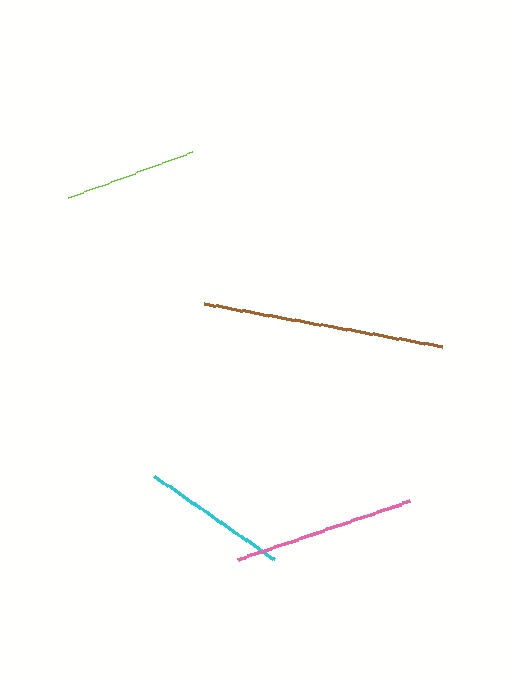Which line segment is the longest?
The brown line is the longest at approximately 242 pixels.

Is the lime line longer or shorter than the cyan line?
The cyan line is longer than the lime line.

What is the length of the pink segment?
The pink segment is approximately 182 pixels long.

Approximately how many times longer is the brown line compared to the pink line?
The brown line is approximately 1.3 times the length of the pink line.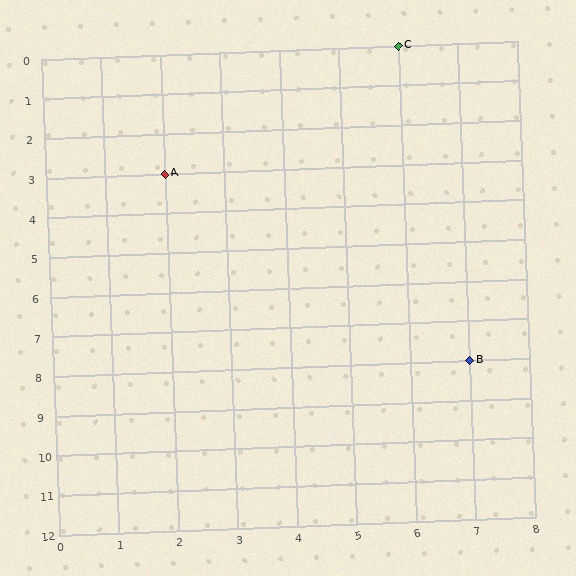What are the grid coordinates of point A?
Point A is at grid coordinates (2, 3).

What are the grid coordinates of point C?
Point C is at grid coordinates (6, 0).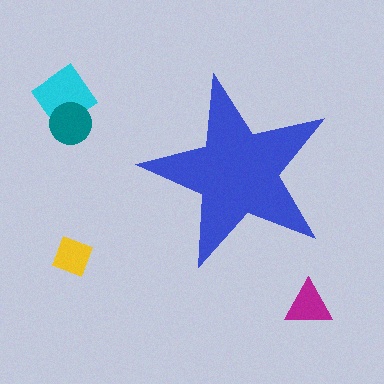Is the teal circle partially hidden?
No, the teal circle is fully visible.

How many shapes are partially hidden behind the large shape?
0 shapes are partially hidden.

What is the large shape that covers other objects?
A blue star.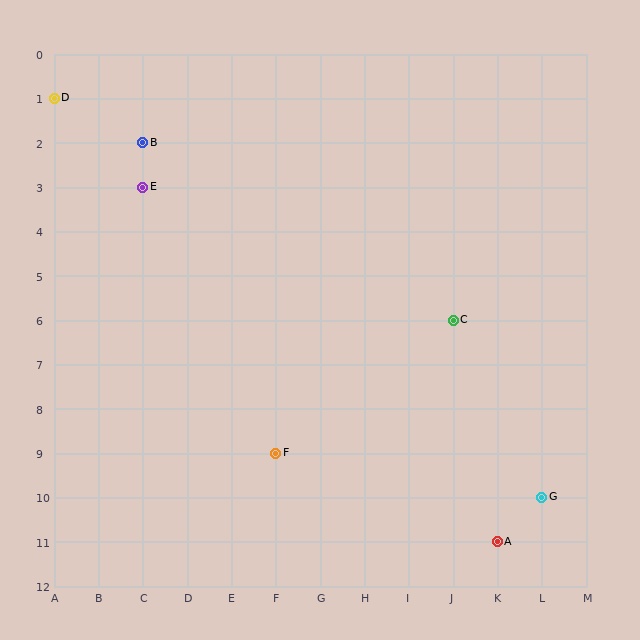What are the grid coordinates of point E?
Point E is at grid coordinates (C, 3).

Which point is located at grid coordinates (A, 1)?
Point D is at (A, 1).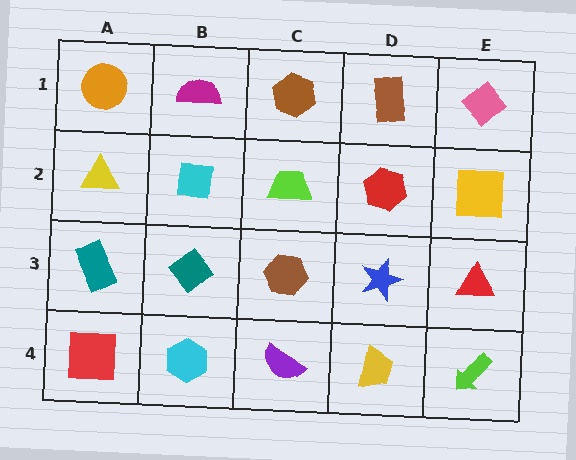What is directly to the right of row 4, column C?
A yellow trapezoid.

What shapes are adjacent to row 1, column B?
A cyan square (row 2, column B), an orange circle (row 1, column A), a brown hexagon (row 1, column C).